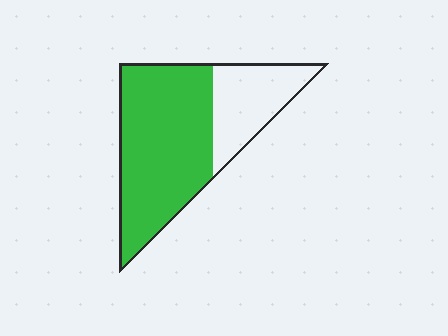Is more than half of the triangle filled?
Yes.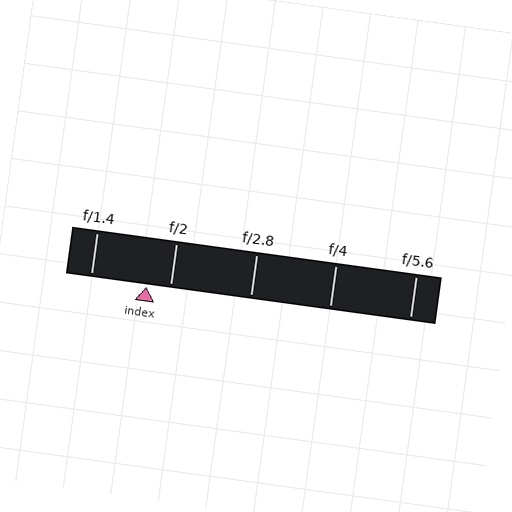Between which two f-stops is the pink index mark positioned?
The index mark is between f/1.4 and f/2.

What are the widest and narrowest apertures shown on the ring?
The widest aperture shown is f/1.4 and the narrowest is f/5.6.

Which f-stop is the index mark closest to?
The index mark is closest to f/2.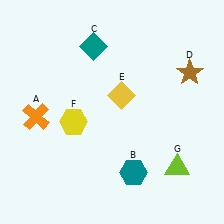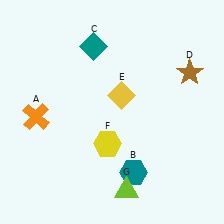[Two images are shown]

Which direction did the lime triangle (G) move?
The lime triangle (G) moved left.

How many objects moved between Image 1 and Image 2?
2 objects moved between the two images.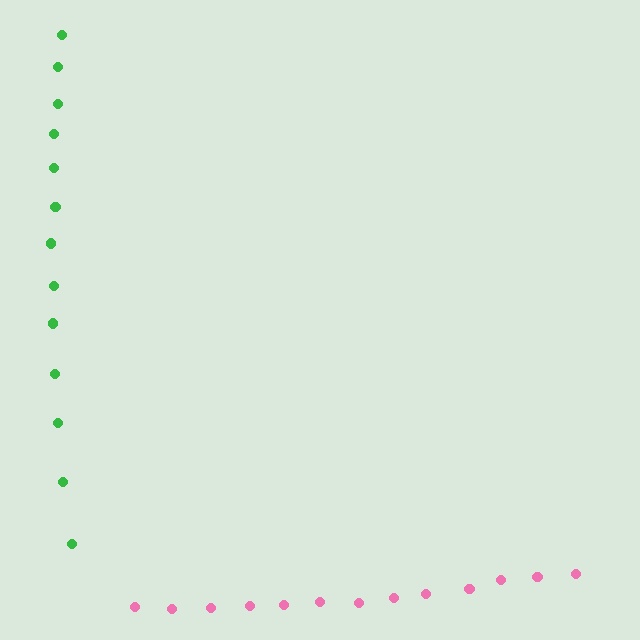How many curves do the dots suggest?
There are 2 distinct paths.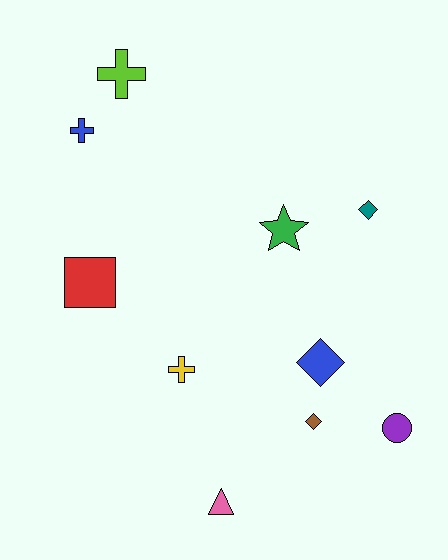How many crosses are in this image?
There are 3 crosses.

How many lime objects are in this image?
There is 1 lime object.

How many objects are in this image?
There are 10 objects.